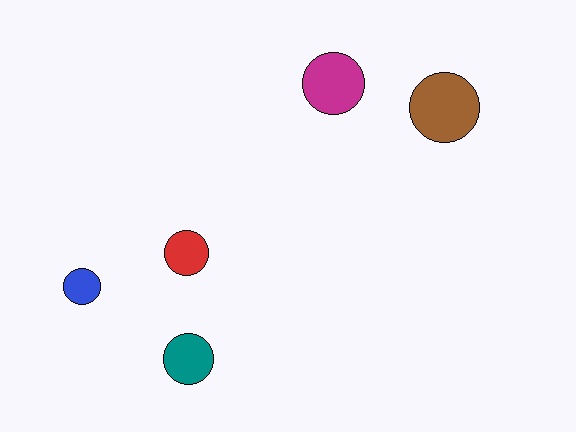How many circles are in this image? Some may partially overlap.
There are 5 circles.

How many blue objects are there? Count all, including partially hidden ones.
There is 1 blue object.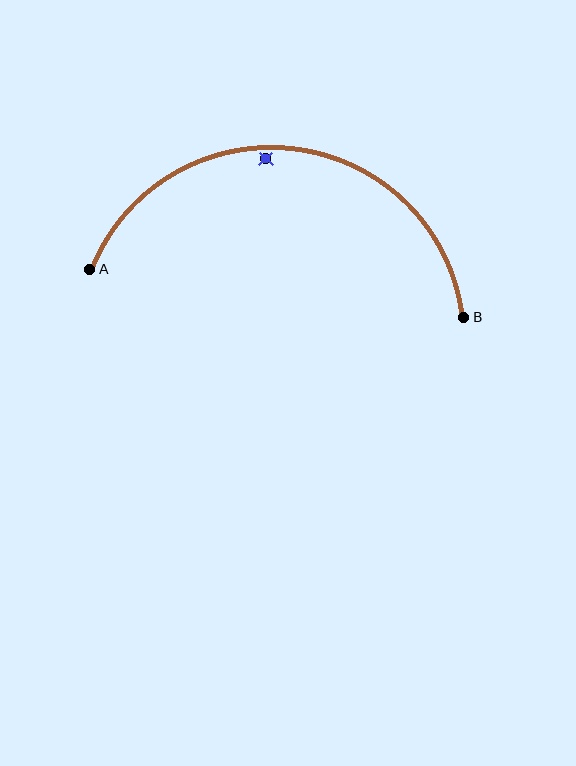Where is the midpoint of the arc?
The arc midpoint is the point on the curve farthest from the straight line joining A and B. It sits above that line.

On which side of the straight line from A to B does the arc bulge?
The arc bulges above the straight line connecting A and B.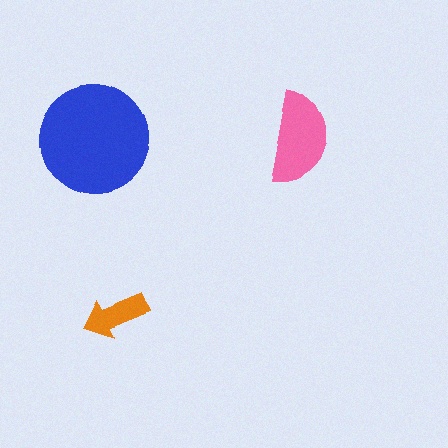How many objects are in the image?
There are 3 objects in the image.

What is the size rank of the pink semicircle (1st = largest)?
2nd.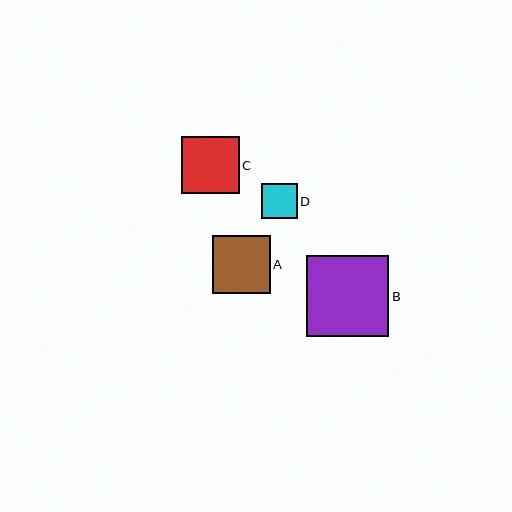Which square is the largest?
Square B is the largest with a size of approximately 82 pixels.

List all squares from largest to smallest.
From largest to smallest: B, A, C, D.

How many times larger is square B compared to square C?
Square B is approximately 1.4 times the size of square C.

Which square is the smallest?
Square D is the smallest with a size of approximately 35 pixels.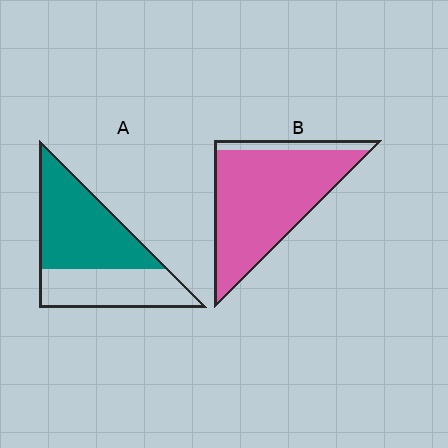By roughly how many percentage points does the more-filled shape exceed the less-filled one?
By roughly 30 percentage points (B over A).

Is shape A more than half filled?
Yes.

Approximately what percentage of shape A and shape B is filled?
A is approximately 60% and B is approximately 90%.